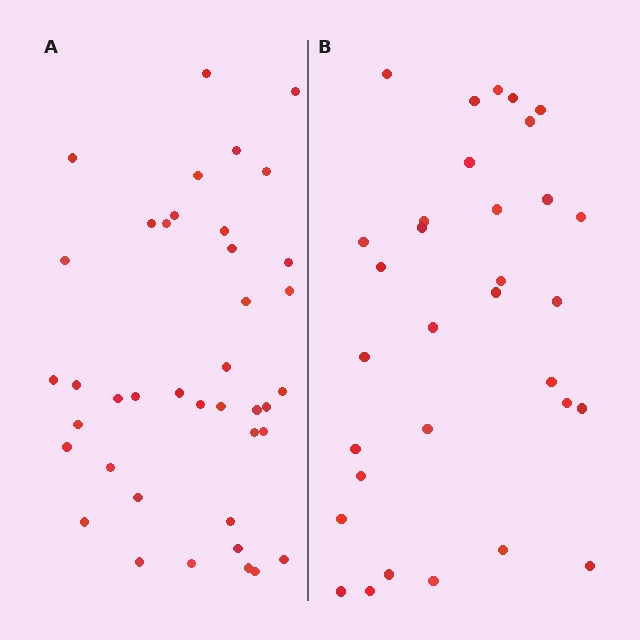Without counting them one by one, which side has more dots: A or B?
Region A (the left region) has more dots.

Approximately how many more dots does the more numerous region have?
Region A has roughly 8 or so more dots than region B.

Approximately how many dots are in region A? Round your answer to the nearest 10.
About 40 dots.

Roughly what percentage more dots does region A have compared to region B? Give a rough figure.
About 25% more.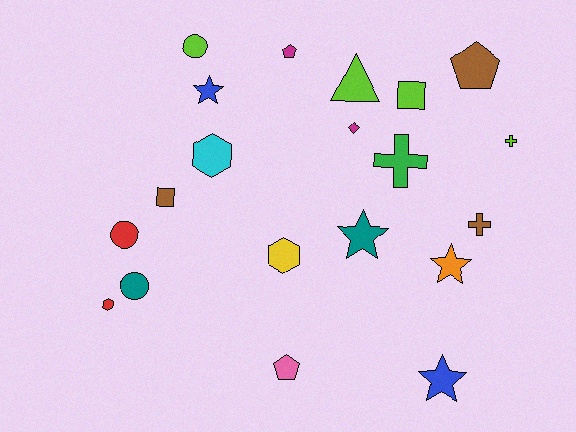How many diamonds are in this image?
There is 1 diamond.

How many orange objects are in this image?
There is 1 orange object.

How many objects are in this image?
There are 20 objects.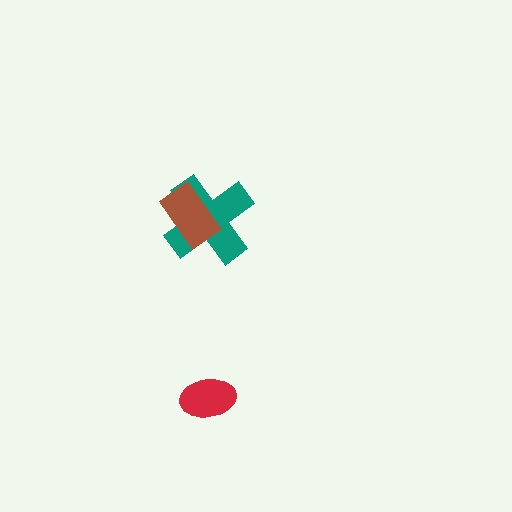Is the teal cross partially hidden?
Yes, it is partially covered by another shape.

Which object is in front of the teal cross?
The brown rectangle is in front of the teal cross.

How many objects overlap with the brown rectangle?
1 object overlaps with the brown rectangle.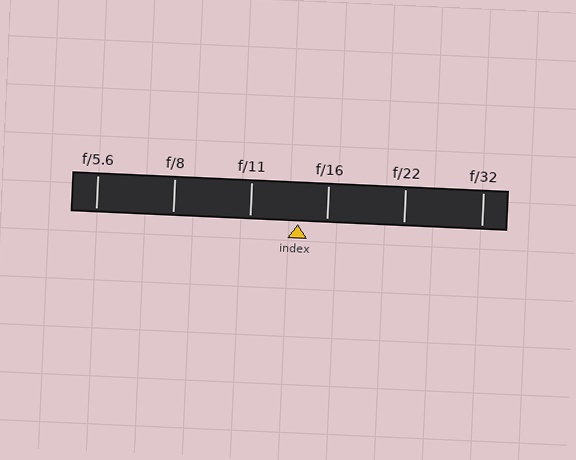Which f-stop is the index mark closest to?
The index mark is closest to f/16.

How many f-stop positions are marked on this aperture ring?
There are 6 f-stop positions marked.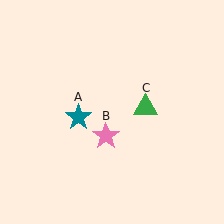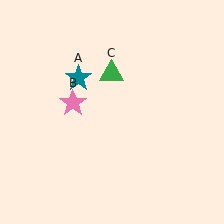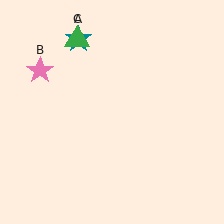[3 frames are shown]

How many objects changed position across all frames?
3 objects changed position: teal star (object A), pink star (object B), green triangle (object C).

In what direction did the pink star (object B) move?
The pink star (object B) moved up and to the left.